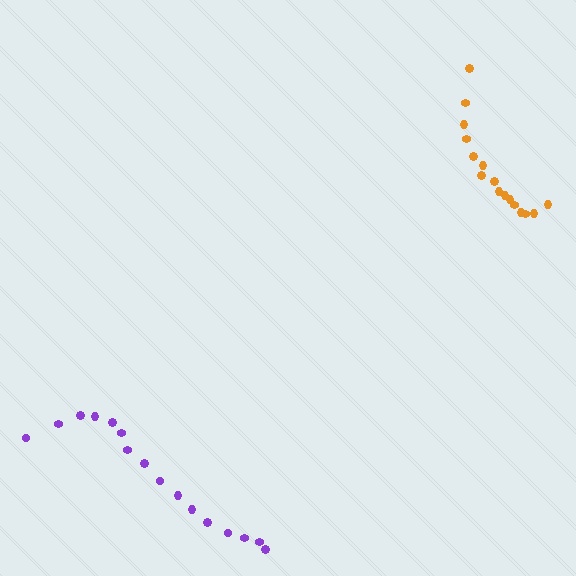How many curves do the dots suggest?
There are 2 distinct paths.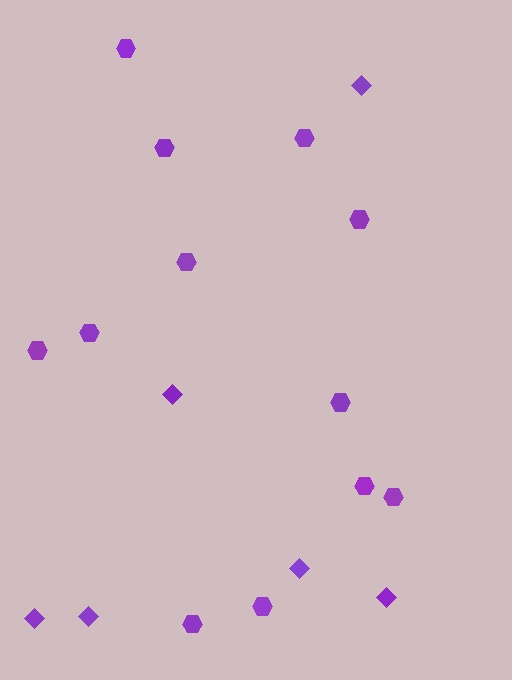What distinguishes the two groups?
There are 2 groups: one group of hexagons (12) and one group of diamonds (6).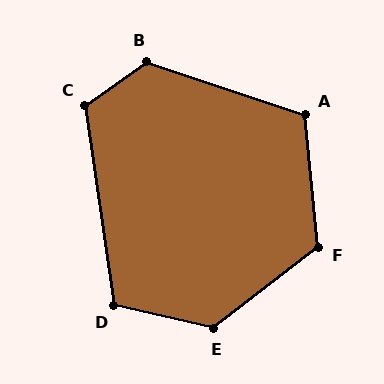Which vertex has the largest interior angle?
E, at approximately 129 degrees.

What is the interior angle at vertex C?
Approximately 117 degrees (obtuse).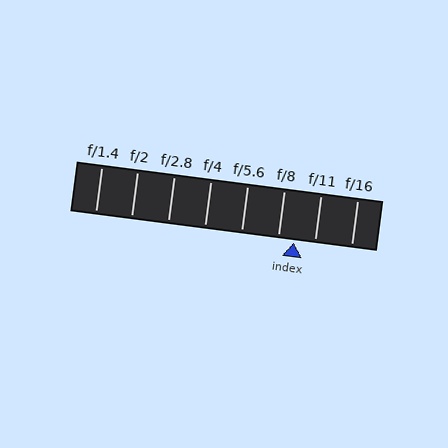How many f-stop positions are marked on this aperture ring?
There are 8 f-stop positions marked.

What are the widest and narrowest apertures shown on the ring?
The widest aperture shown is f/1.4 and the narrowest is f/16.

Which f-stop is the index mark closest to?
The index mark is closest to f/8.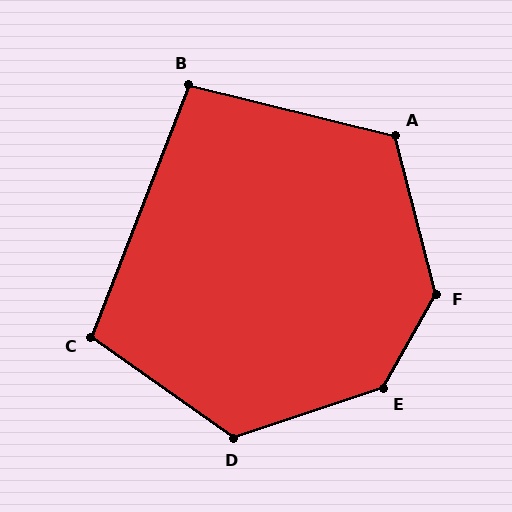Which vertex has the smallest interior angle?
B, at approximately 97 degrees.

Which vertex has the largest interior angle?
E, at approximately 138 degrees.